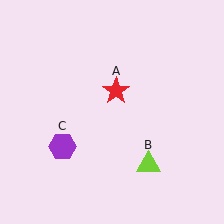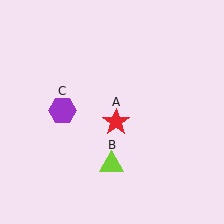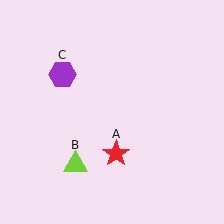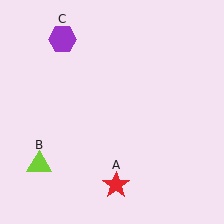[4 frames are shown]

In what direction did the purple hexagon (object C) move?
The purple hexagon (object C) moved up.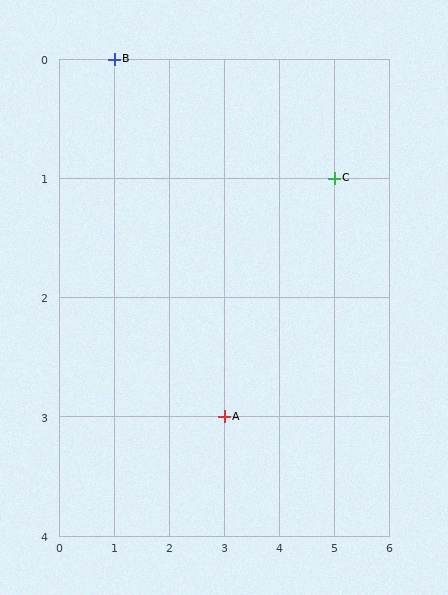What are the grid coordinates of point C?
Point C is at grid coordinates (5, 1).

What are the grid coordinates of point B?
Point B is at grid coordinates (1, 0).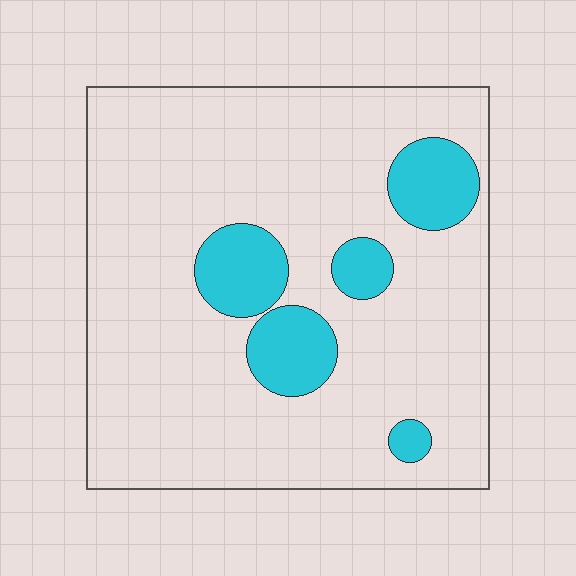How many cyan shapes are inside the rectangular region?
5.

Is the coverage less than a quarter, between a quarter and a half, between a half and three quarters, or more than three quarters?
Less than a quarter.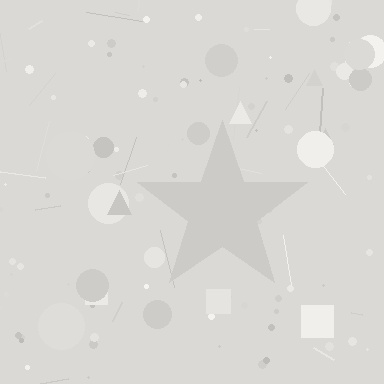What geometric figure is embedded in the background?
A star is embedded in the background.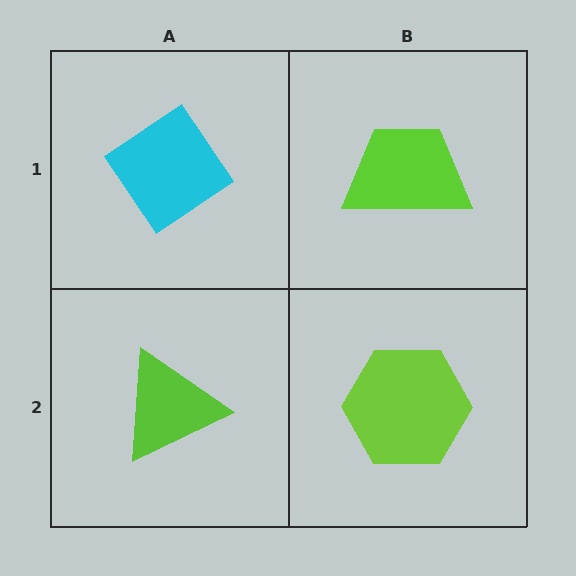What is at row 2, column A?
A lime triangle.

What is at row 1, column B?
A lime trapezoid.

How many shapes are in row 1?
2 shapes.